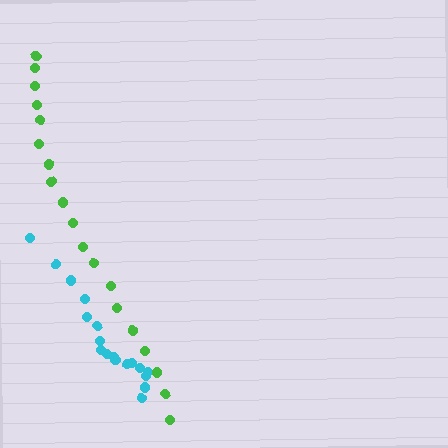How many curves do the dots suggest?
There are 2 distinct paths.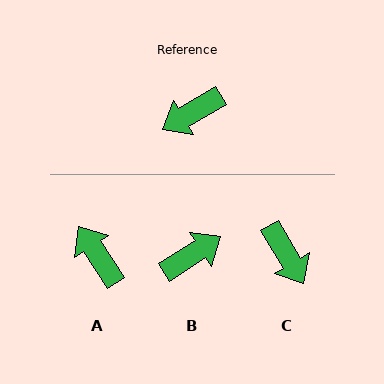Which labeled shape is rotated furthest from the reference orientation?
B, about 178 degrees away.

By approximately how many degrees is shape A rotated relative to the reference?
Approximately 87 degrees clockwise.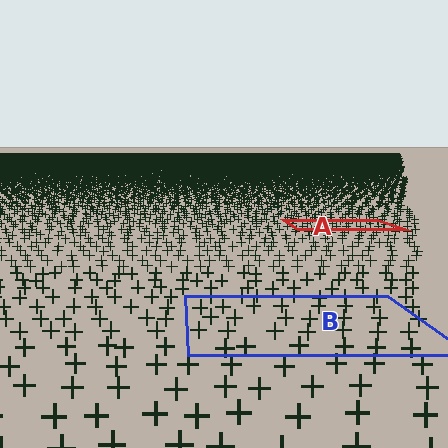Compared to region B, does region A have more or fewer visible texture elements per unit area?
Region A has more texture elements per unit area — they are packed more densely because it is farther away.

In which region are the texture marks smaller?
The texture marks are smaller in region A, because it is farther away.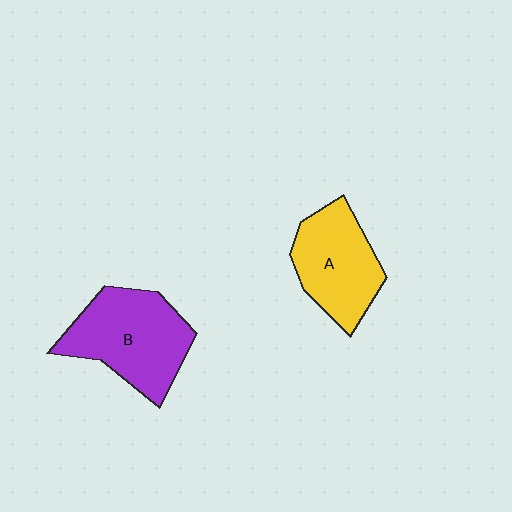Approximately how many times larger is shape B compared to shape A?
Approximately 1.2 times.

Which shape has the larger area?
Shape B (purple).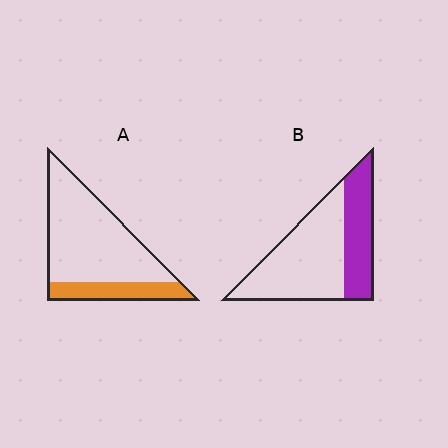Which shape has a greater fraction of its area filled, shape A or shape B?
Shape B.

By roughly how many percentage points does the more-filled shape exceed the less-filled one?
By roughly 10 percentage points (B over A).